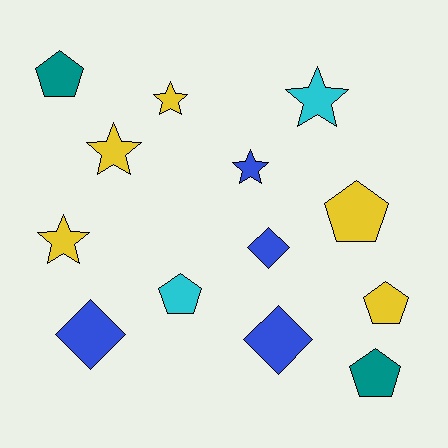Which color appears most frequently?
Yellow, with 5 objects.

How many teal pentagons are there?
There are 2 teal pentagons.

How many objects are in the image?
There are 13 objects.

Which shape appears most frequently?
Pentagon, with 5 objects.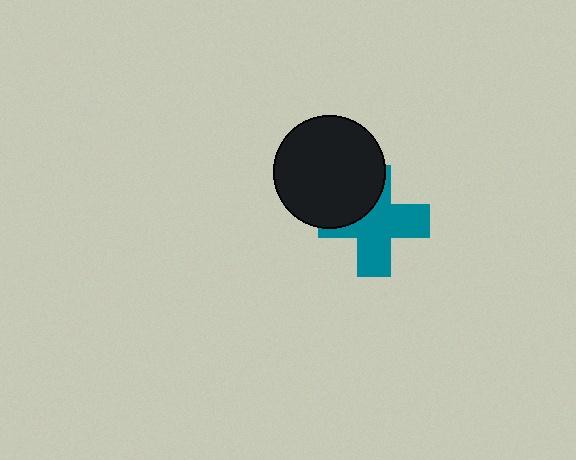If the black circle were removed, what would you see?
You would see the complete teal cross.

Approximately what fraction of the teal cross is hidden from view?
Roughly 33% of the teal cross is hidden behind the black circle.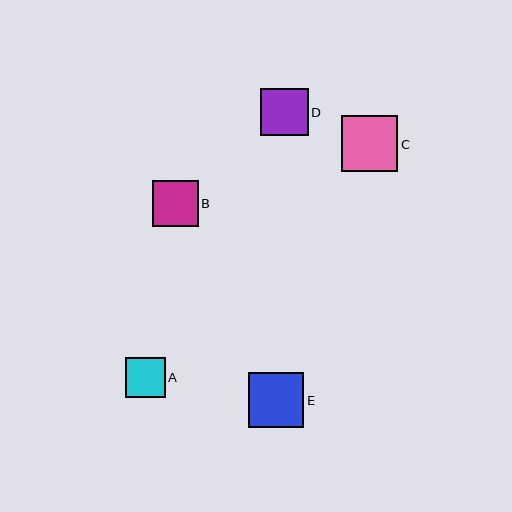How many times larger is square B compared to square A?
Square B is approximately 1.2 times the size of square A.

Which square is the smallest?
Square A is the smallest with a size of approximately 40 pixels.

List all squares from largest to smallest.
From largest to smallest: C, E, D, B, A.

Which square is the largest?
Square C is the largest with a size of approximately 56 pixels.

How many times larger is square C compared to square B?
Square C is approximately 1.2 times the size of square B.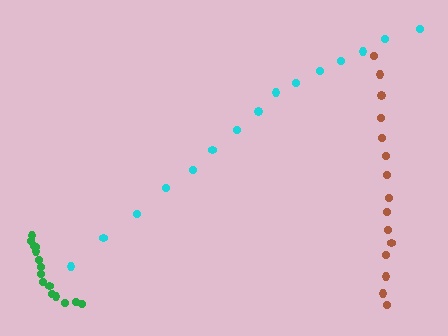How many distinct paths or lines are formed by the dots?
There are 3 distinct paths.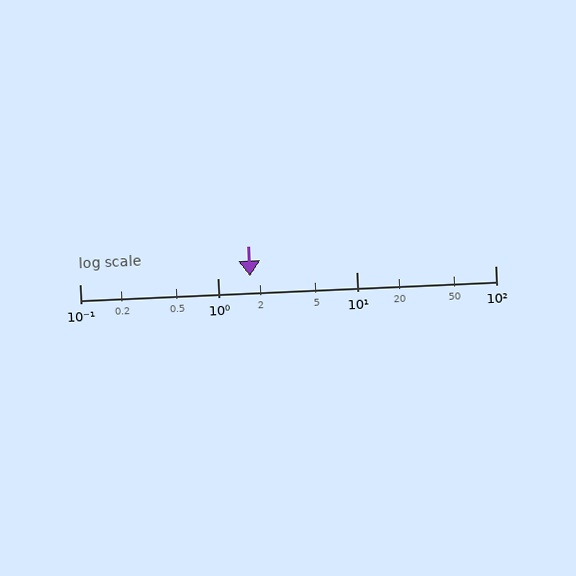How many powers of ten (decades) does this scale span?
The scale spans 3 decades, from 0.1 to 100.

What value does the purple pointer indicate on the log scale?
The pointer indicates approximately 1.7.